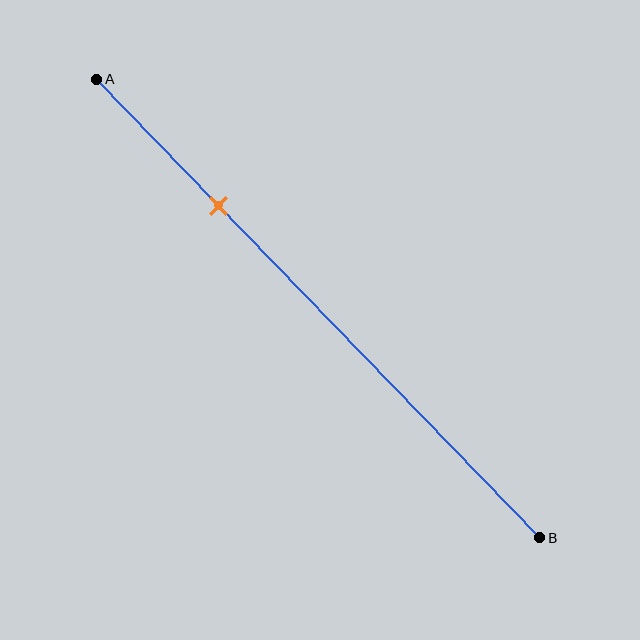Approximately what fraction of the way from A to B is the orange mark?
The orange mark is approximately 30% of the way from A to B.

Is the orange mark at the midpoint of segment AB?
No, the mark is at about 30% from A, not at the 50% midpoint.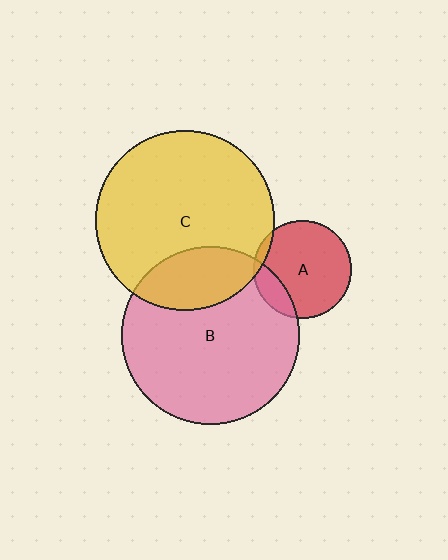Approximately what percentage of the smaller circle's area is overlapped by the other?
Approximately 5%.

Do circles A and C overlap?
Yes.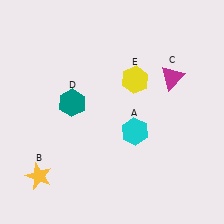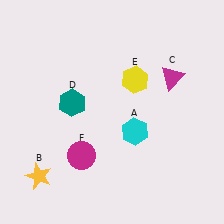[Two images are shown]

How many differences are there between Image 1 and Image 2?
There is 1 difference between the two images.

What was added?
A magenta circle (F) was added in Image 2.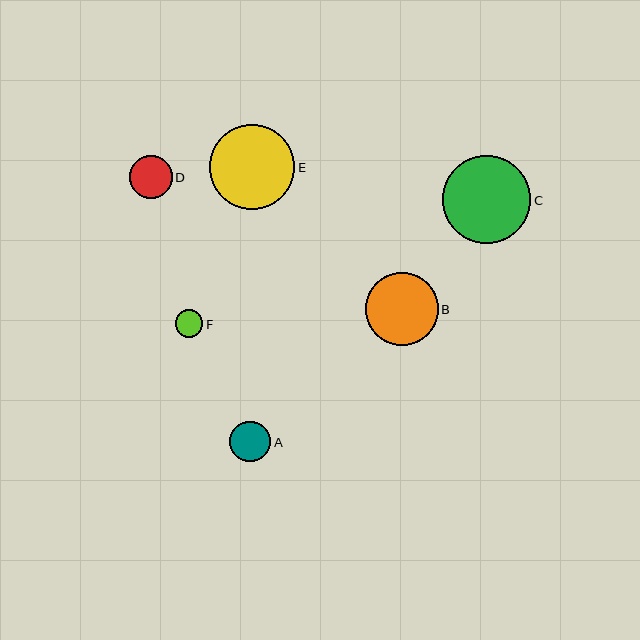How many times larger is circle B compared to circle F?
Circle B is approximately 2.7 times the size of circle F.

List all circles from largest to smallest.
From largest to smallest: C, E, B, D, A, F.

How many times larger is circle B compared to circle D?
Circle B is approximately 1.7 times the size of circle D.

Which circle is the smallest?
Circle F is the smallest with a size of approximately 27 pixels.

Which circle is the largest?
Circle C is the largest with a size of approximately 88 pixels.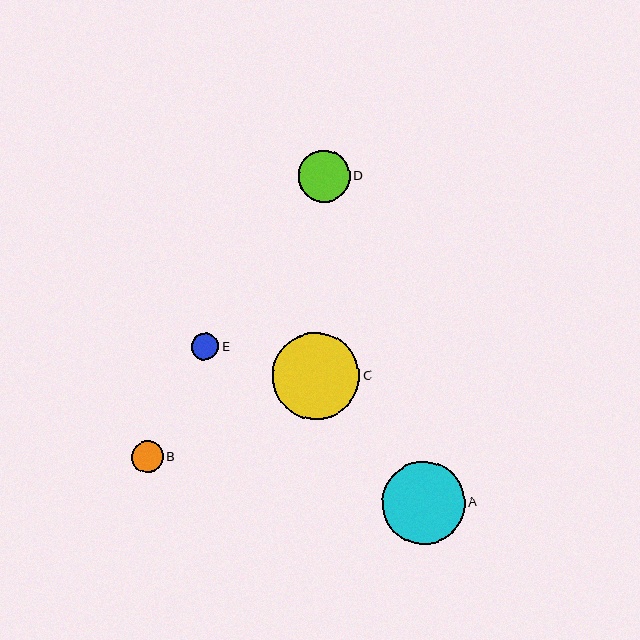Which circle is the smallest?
Circle E is the smallest with a size of approximately 28 pixels.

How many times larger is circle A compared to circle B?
Circle A is approximately 2.6 times the size of circle B.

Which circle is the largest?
Circle C is the largest with a size of approximately 87 pixels.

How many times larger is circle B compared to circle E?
Circle B is approximately 1.1 times the size of circle E.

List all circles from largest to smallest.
From largest to smallest: C, A, D, B, E.